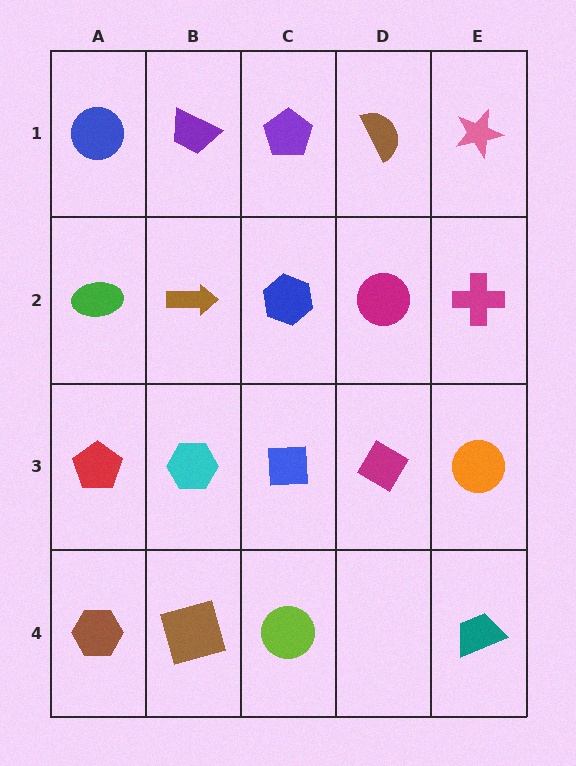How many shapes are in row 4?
4 shapes.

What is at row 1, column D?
A brown semicircle.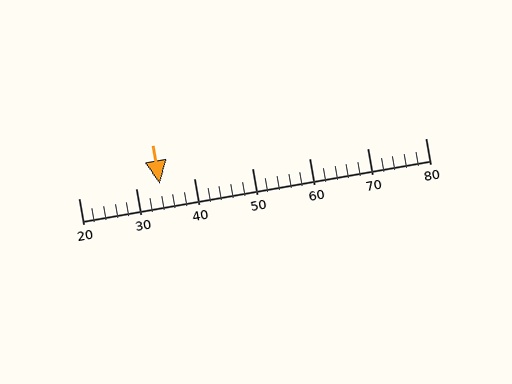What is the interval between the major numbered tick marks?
The major tick marks are spaced 10 units apart.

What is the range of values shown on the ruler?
The ruler shows values from 20 to 80.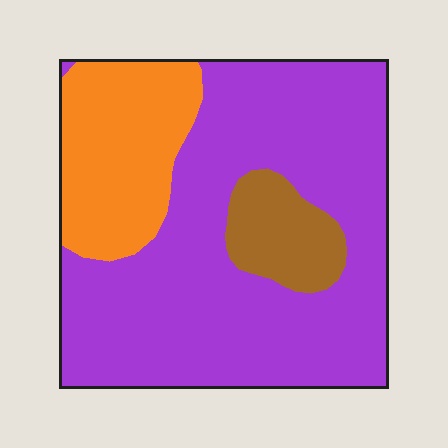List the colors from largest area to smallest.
From largest to smallest: purple, orange, brown.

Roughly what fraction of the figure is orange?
Orange covers roughly 20% of the figure.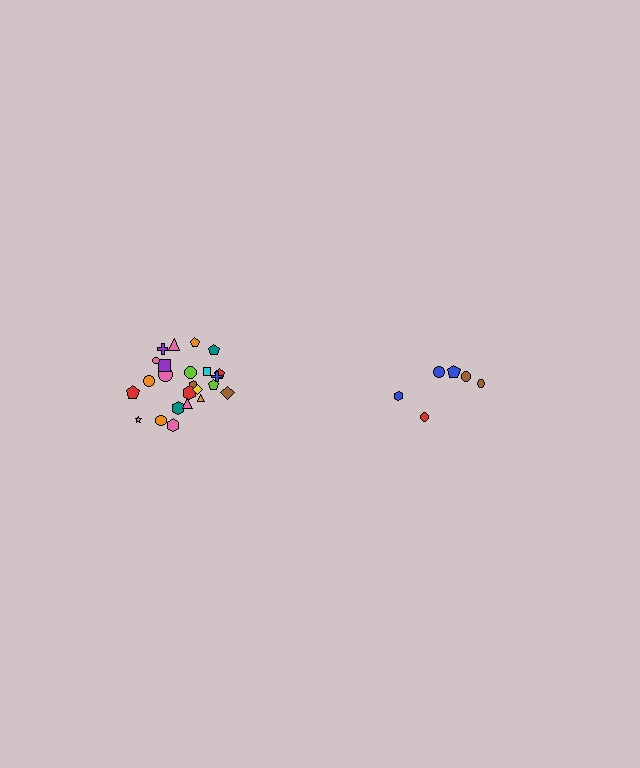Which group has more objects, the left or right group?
The left group.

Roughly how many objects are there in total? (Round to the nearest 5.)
Roughly 30 objects in total.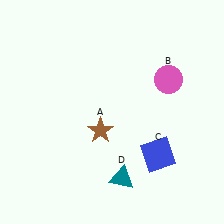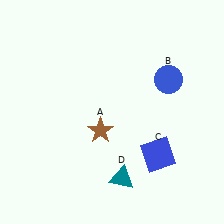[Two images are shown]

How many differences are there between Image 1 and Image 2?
There is 1 difference between the two images.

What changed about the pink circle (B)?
In Image 1, B is pink. In Image 2, it changed to blue.